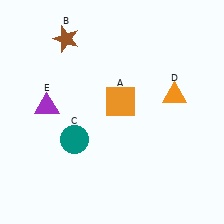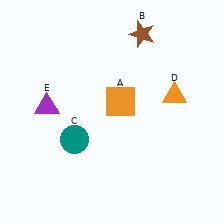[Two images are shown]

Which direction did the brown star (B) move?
The brown star (B) moved right.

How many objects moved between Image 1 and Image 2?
1 object moved between the two images.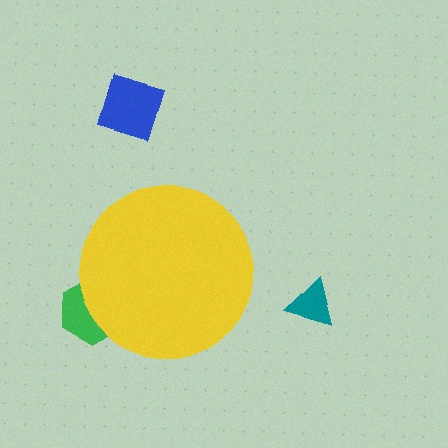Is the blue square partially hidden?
No, the blue square is fully visible.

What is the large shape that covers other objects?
A yellow circle.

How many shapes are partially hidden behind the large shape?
1 shape is partially hidden.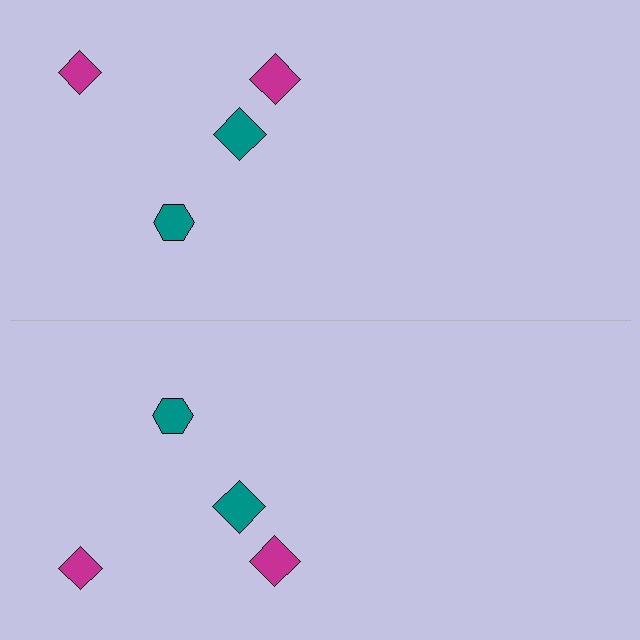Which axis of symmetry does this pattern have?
The pattern has a horizontal axis of symmetry running through the center of the image.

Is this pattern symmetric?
Yes, this pattern has bilateral (reflection) symmetry.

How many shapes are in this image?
There are 8 shapes in this image.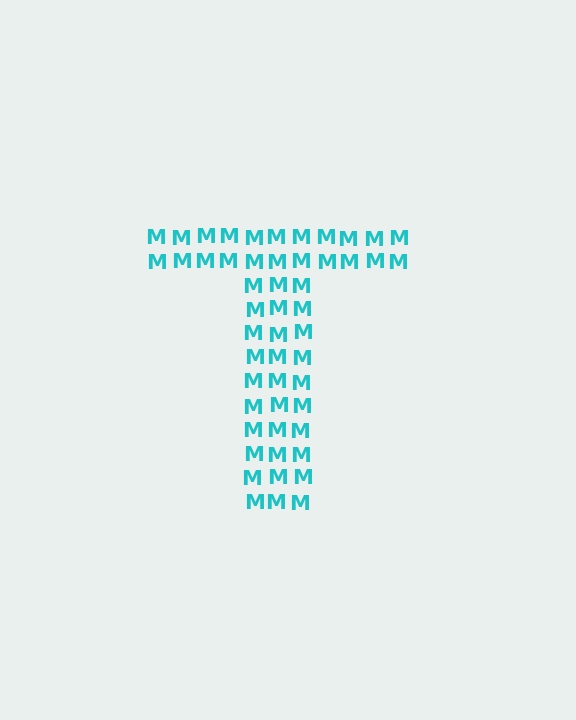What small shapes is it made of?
It is made of small letter M's.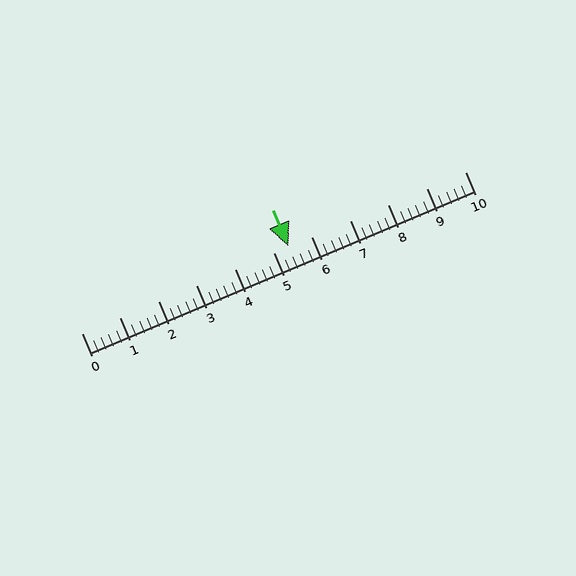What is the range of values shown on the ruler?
The ruler shows values from 0 to 10.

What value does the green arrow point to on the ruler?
The green arrow points to approximately 5.4.